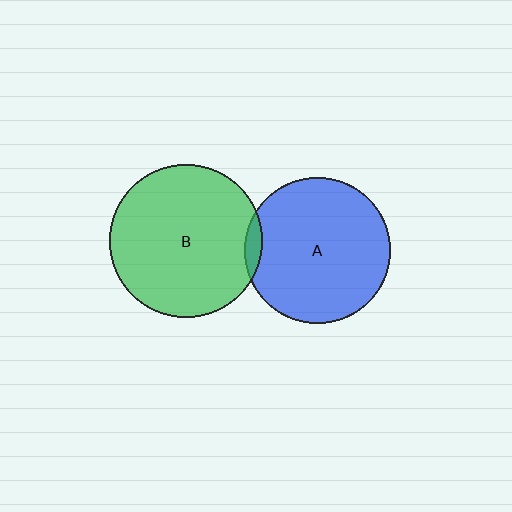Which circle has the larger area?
Circle B (green).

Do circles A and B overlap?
Yes.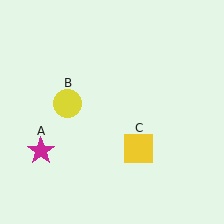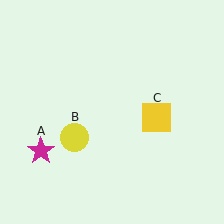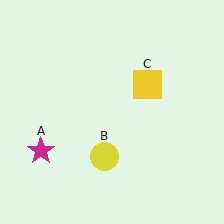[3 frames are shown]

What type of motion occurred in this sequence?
The yellow circle (object B), yellow square (object C) rotated counterclockwise around the center of the scene.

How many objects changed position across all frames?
2 objects changed position: yellow circle (object B), yellow square (object C).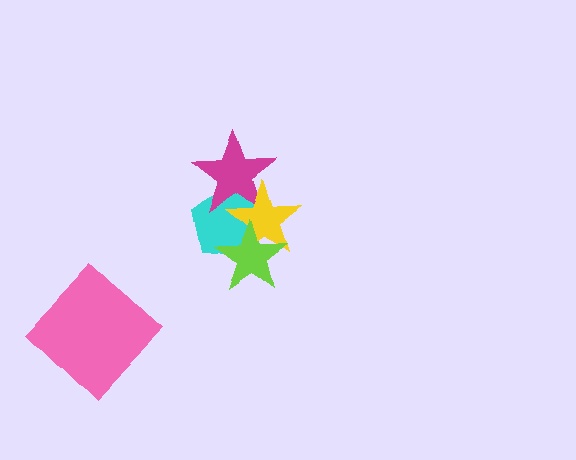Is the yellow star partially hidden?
Yes, it is partially covered by another shape.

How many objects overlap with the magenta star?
2 objects overlap with the magenta star.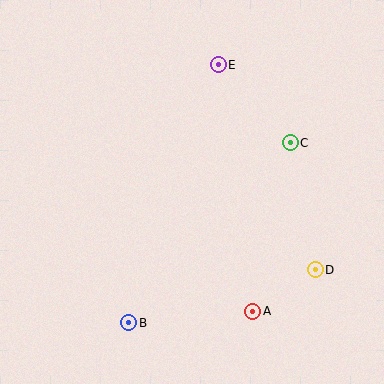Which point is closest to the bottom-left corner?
Point B is closest to the bottom-left corner.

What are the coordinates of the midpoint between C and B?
The midpoint between C and B is at (209, 233).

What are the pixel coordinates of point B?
Point B is at (129, 323).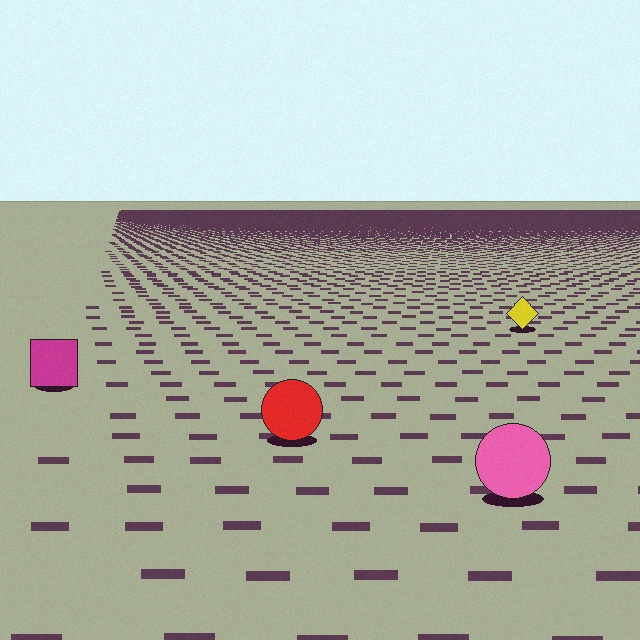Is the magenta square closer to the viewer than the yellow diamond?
Yes. The magenta square is closer — you can tell from the texture gradient: the ground texture is coarser near it.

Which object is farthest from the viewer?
The yellow diamond is farthest from the viewer. It appears smaller and the ground texture around it is denser.